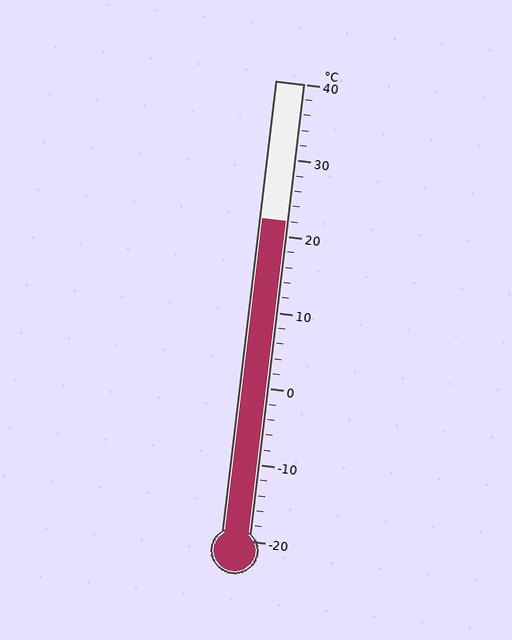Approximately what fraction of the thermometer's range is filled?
The thermometer is filled to approximately 70% of its range.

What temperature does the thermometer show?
The thermometer shows approximately 22°C.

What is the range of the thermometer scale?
The thermometer scale ranges from -20°C to 40°C.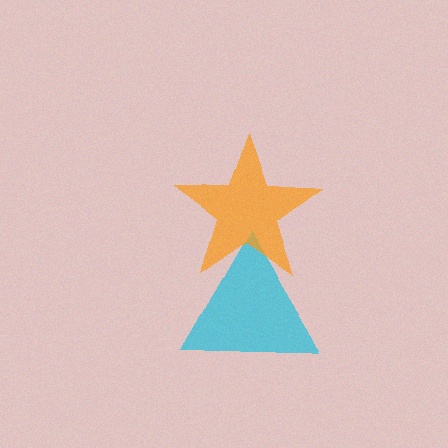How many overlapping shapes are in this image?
There are 2 overlapping shapes in the image.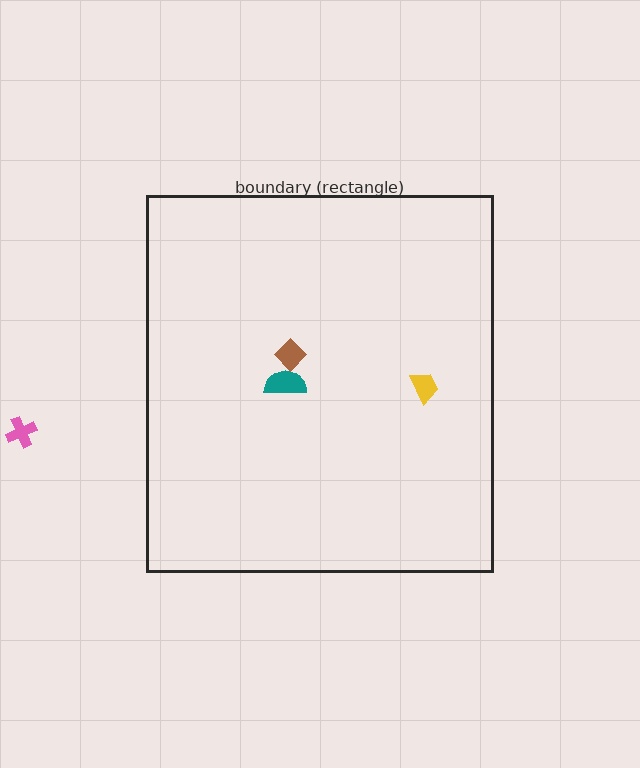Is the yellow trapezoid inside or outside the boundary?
Inside.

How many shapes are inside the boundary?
3 inside, 1 outside.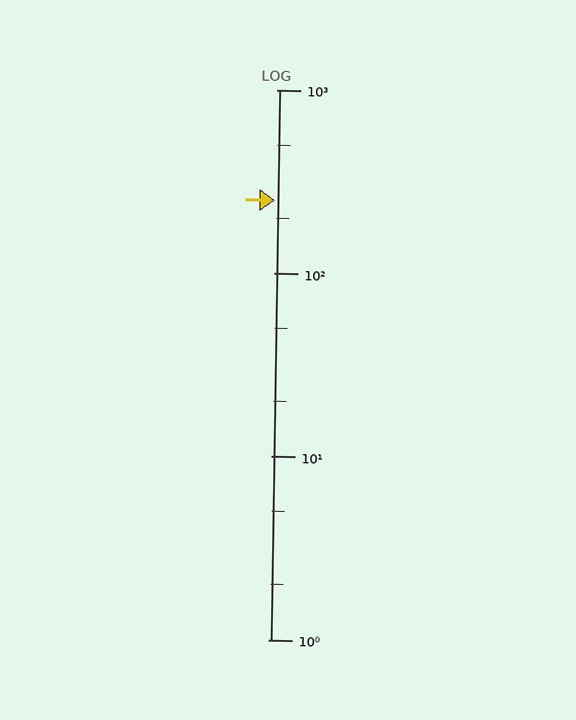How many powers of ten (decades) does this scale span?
The scale spans 3 decades, from 1 to 1000.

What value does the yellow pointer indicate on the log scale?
The pointer indicates approximately 250.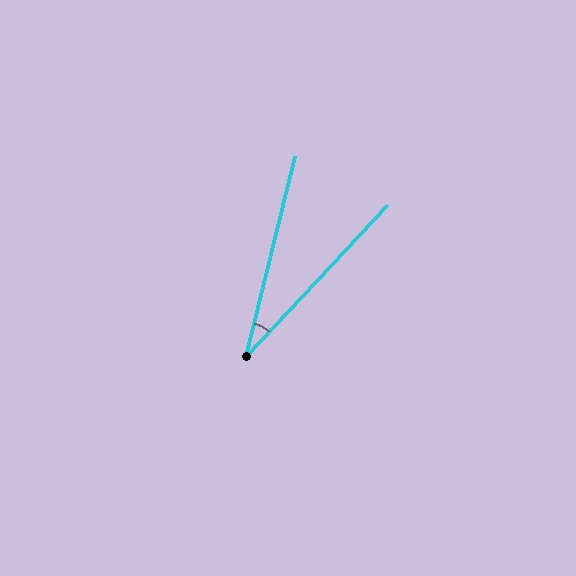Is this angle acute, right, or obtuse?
It is acute.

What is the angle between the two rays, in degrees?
Approximately 30 degrees.